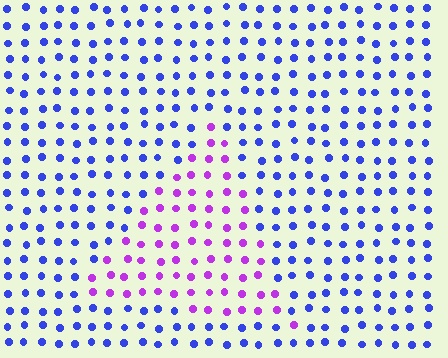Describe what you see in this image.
The image is filled with small blue elements in a uniform arrangement. A triangle-shaped region is visible where the elements are tinted to a slightly different hue, forming a subtle color boundary.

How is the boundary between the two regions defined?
The boundary is defined purely by a slight shift in hue (about 53 degrees). Spacing, size, and orientation are identical on both sides.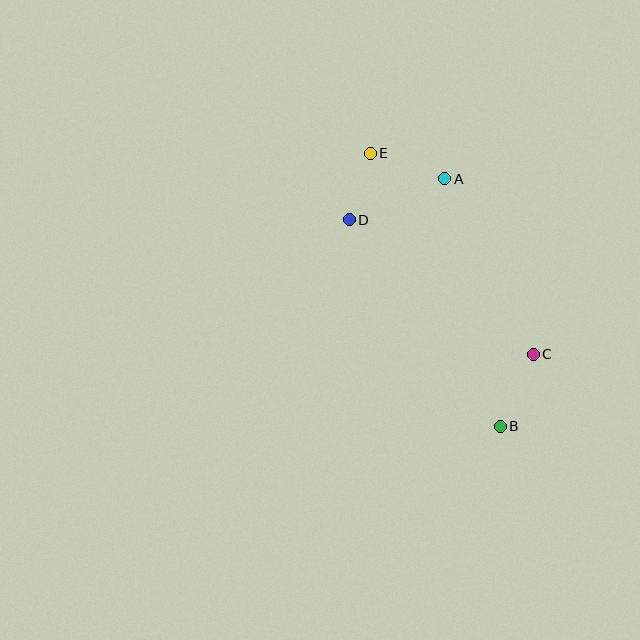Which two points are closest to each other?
Points D and E are closest to each other.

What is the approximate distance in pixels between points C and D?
The distance between C and D is approximately 228 pixels.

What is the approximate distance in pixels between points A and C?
The distance between A and C is approximately 197 pixels.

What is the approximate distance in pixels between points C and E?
The distance between C and E is approximately 259 pixels.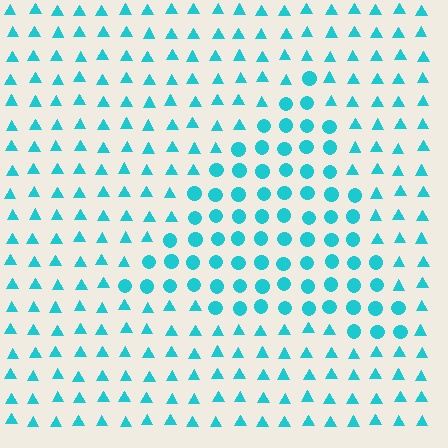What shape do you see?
I see a triangle.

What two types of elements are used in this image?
The image uses circles inside the triangle region and triangles outside it.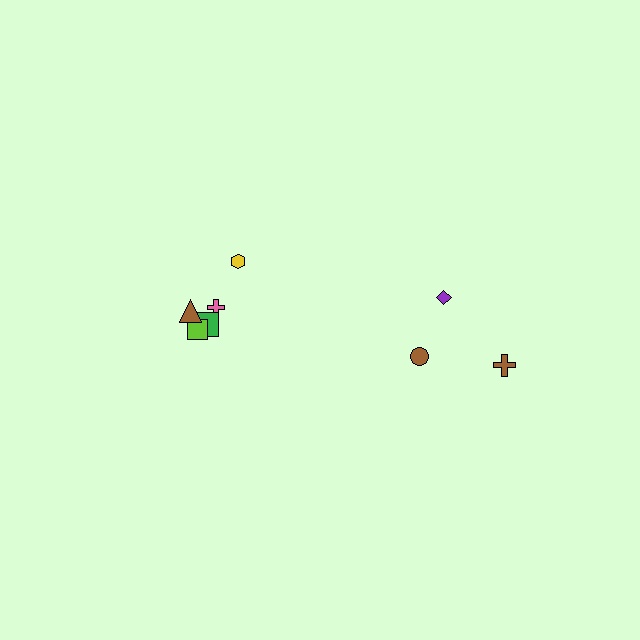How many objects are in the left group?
There are 5 objects.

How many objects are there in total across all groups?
There are 8 objects.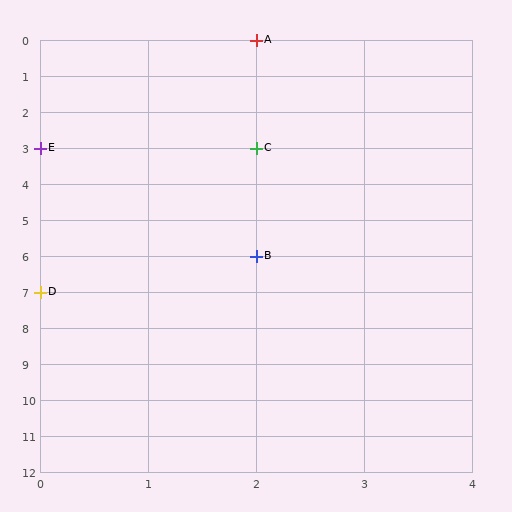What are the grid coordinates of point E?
Point E is at grid coordinates (0, 3).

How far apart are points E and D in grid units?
Points E and D are 4 rows apart.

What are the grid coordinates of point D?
Point D is at grid coordinates (0, 7).